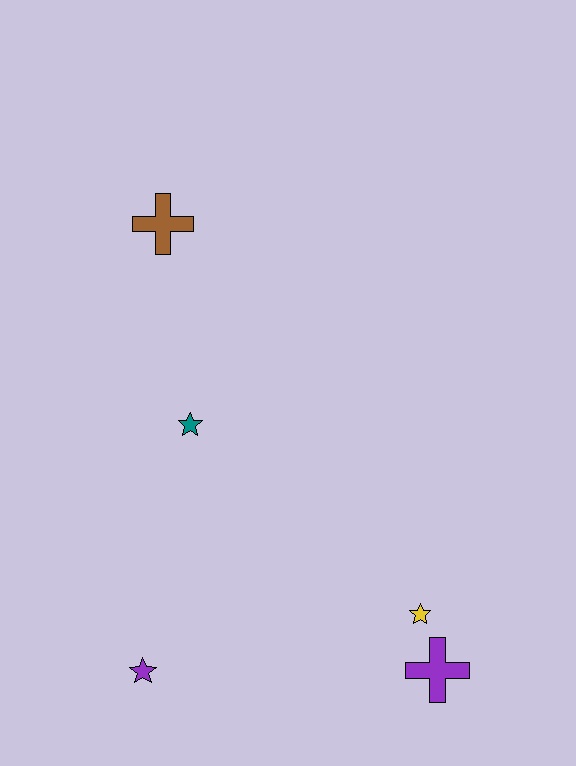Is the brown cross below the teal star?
No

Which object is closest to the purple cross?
The yellow star is closest to the purple cross.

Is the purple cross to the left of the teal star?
No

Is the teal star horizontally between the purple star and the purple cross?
Yes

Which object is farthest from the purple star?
The brown cross is farthest from the purple star.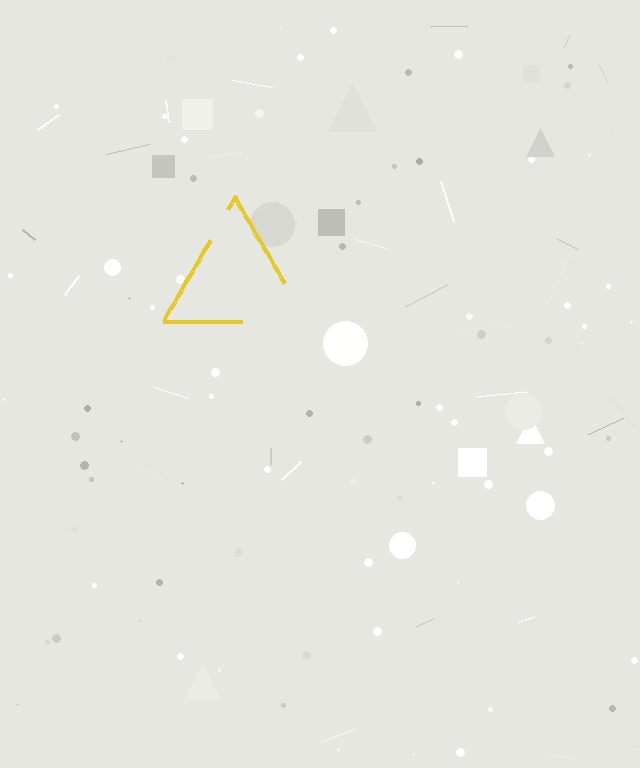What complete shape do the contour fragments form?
The contour fragments form a triangle.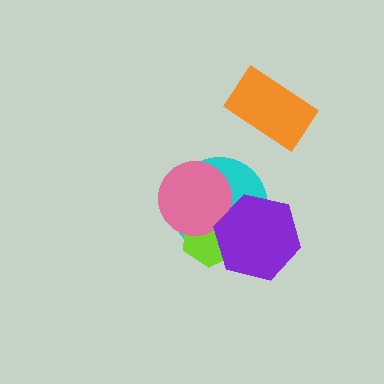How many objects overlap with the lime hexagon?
3 objects overlap with the lime hexagon.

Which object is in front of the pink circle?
The purple hexagon is in front of the pink circle.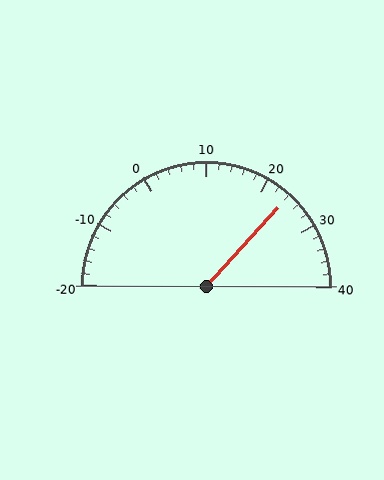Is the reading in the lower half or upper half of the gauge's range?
The reading is in the upper half of the range (-20 to 40).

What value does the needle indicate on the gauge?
The needle indicates approximately 24.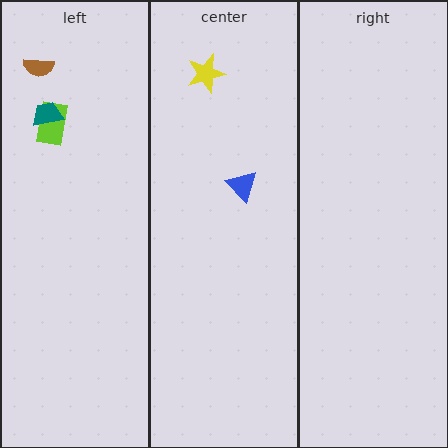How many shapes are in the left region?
3.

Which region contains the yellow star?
The center region.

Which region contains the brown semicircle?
The left region.